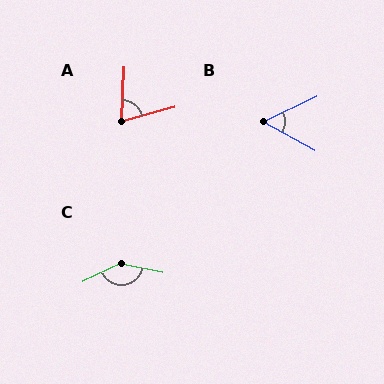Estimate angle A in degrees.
Approximately 72 degrees.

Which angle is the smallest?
B, at approximately 55 degrees.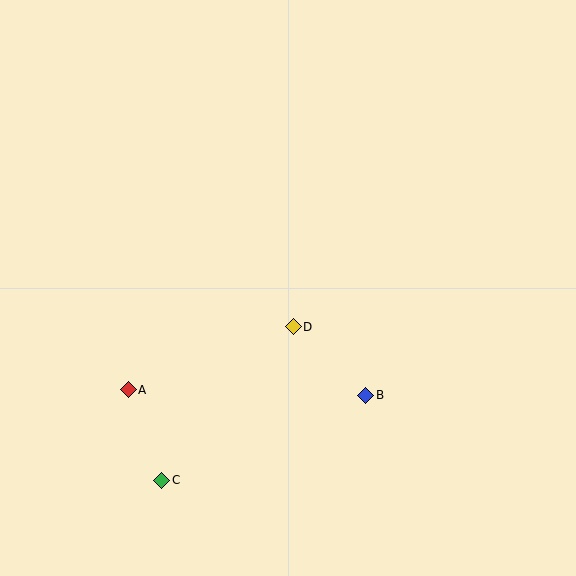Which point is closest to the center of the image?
Point D at (293, 327) is closest to the center.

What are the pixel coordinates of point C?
Point C is at (162, 480).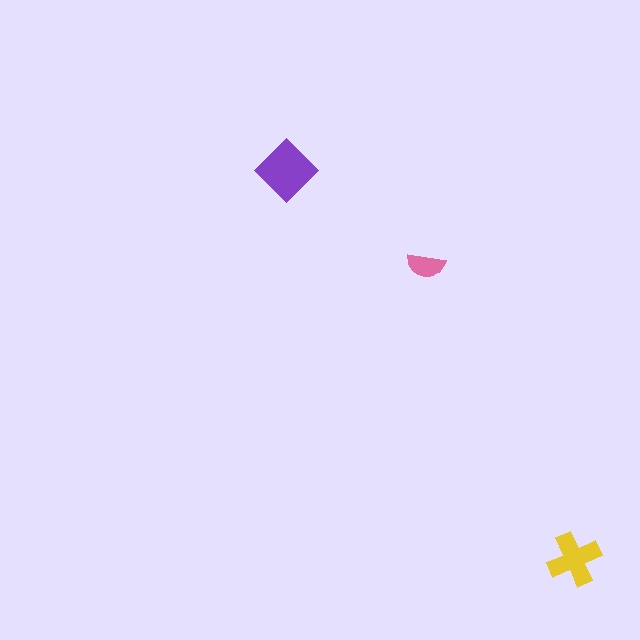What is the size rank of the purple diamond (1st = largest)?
1st.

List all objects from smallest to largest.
The pink semicircle, the yellow cross, the purple diamond.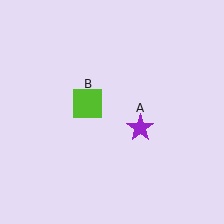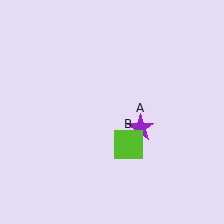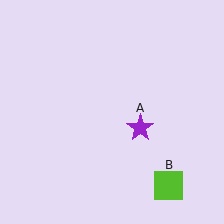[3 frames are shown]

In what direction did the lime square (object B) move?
The lime square (object B) moved down and to the right.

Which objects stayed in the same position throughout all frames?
Purple star (object A) remained stationary.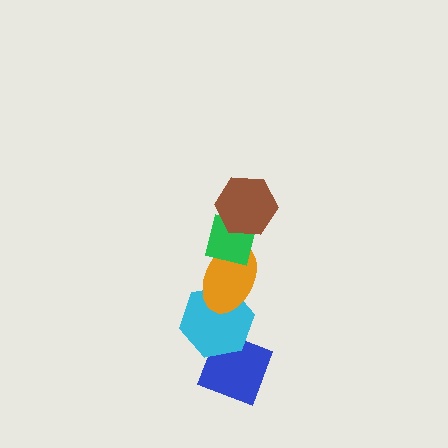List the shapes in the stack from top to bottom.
From top to bottom: the brown hexagon, the green square, the orange ellipse, the cyan hexagon, the blue diamond.